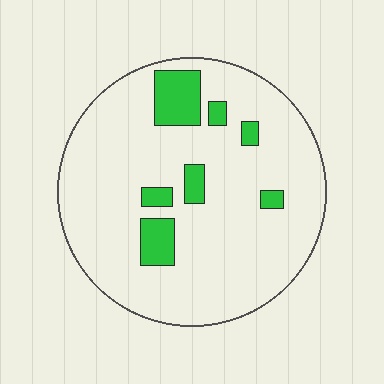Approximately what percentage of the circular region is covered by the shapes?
Approximately 15%.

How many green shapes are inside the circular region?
7.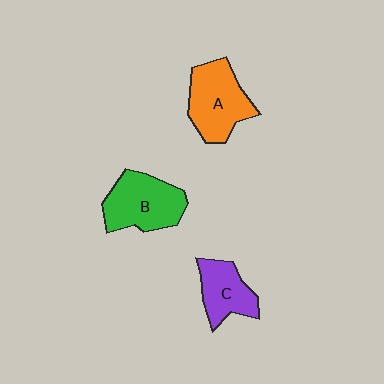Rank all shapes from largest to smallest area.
From largest to smallest: A (orange), B (green), C (purple).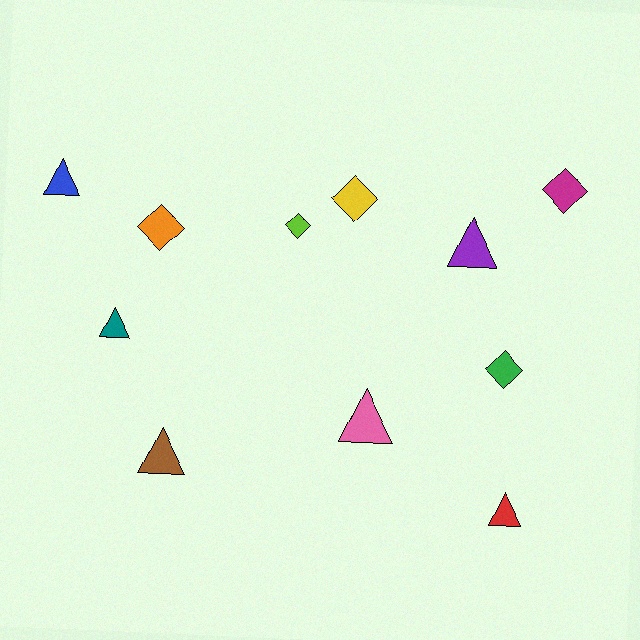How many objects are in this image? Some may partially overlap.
There are 11 objects.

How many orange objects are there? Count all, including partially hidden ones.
There is 1 orange object.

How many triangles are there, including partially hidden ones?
There are 6 triangles.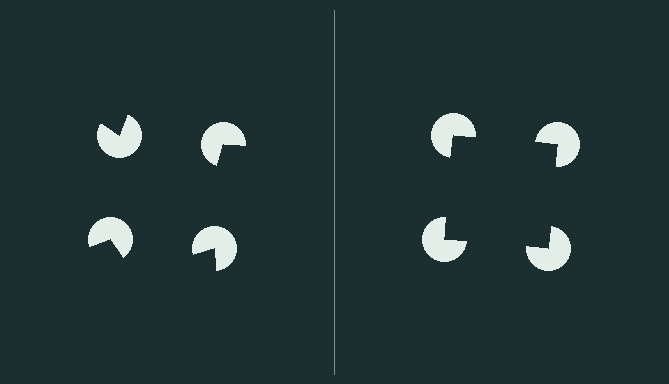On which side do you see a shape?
An illusory square appears on the right side. On the left side the wedge cuts are rotated, so no coherent shape forms.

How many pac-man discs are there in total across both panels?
8 — 4 on each side.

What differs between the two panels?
The pac-man discs are positioned identically on both sides; only the wedge orientations differ. On the right they align to a square; on the left they are misaligned.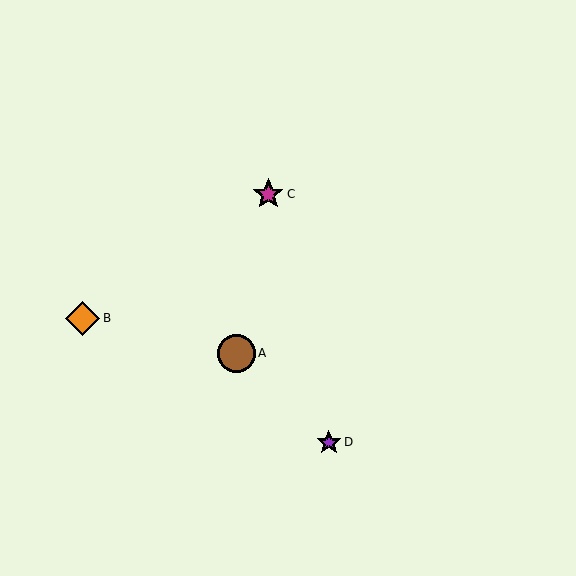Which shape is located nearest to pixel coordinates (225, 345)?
The brown circle (labeled A) at (236, 353) is nearest to that location.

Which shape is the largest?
The brown circle (labeled A) is the largest.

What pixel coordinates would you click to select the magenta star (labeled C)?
Click at (268, 194) to select the magenta star C.